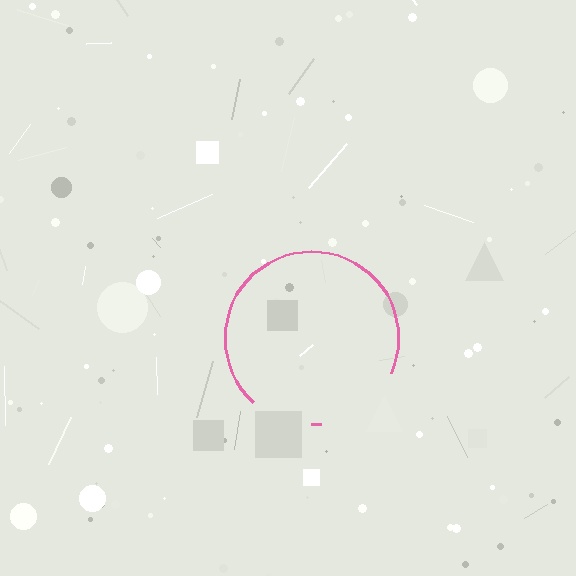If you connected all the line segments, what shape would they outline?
They would outline a circle.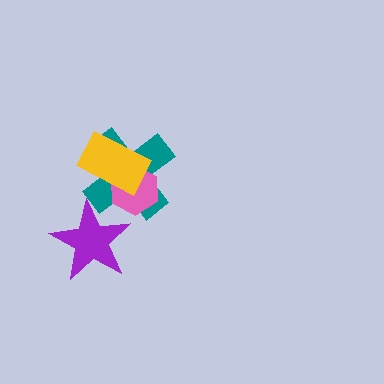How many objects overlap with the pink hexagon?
2 objects overlap with the pink hexagon.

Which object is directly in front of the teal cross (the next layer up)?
The pink hexagon is directly in front of the teal cross.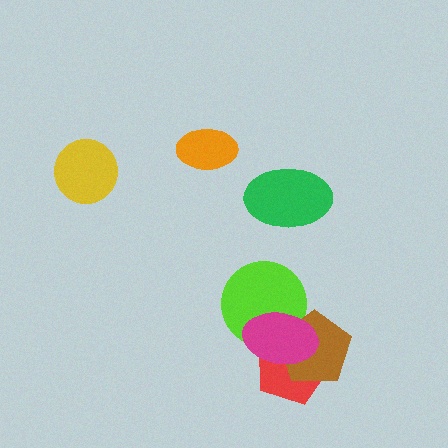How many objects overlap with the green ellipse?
0 objects overlap with the green ellipse.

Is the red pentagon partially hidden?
Yes, it is partially covered by another shape.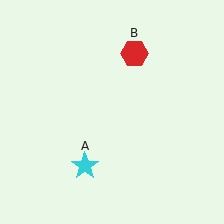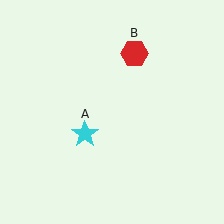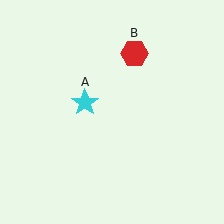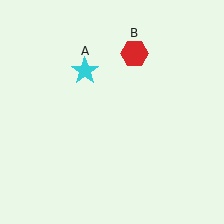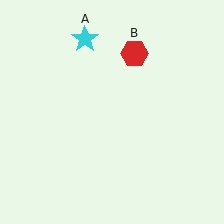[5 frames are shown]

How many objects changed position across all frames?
1 object changed position: cyan star (object A).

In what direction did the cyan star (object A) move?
The cyan star (object A) moved up.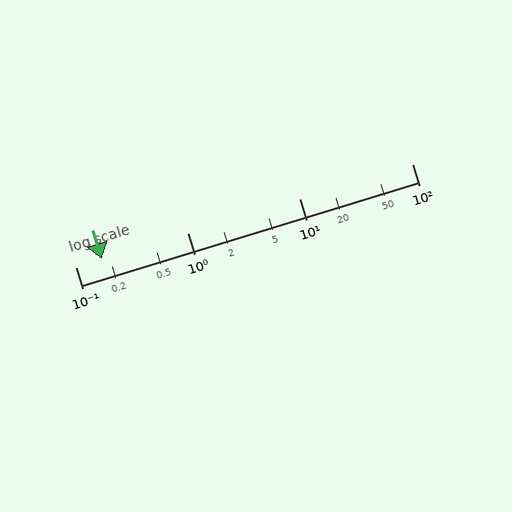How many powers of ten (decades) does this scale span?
The scale spans 3 decades, from 0.1 to 100.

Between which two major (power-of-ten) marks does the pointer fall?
The pointer is between 0.1 and 1.